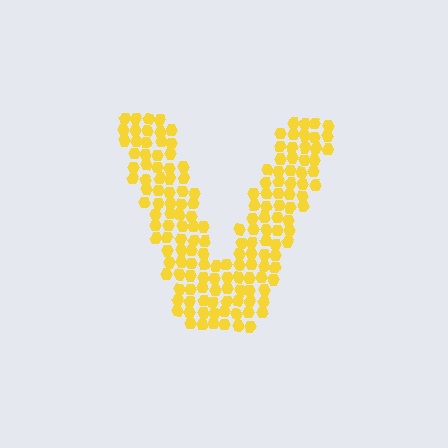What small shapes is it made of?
It is made of small hexagons.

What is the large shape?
The large shape is the letter V.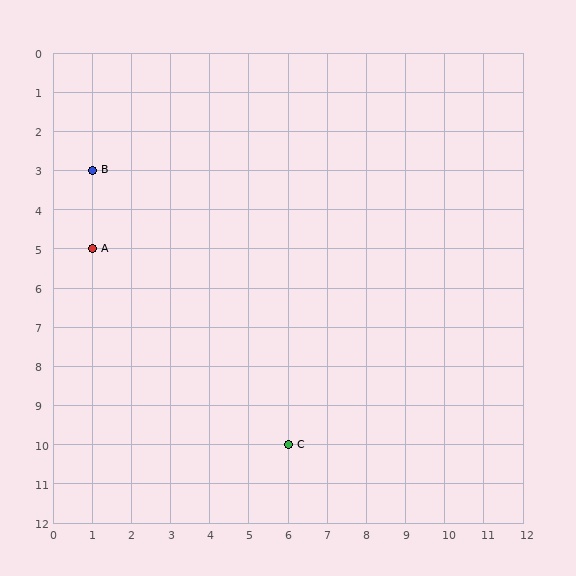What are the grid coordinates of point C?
Point C is at grid coordinates (6, 10).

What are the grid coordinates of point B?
Point B is at grid coordinates (1, 3).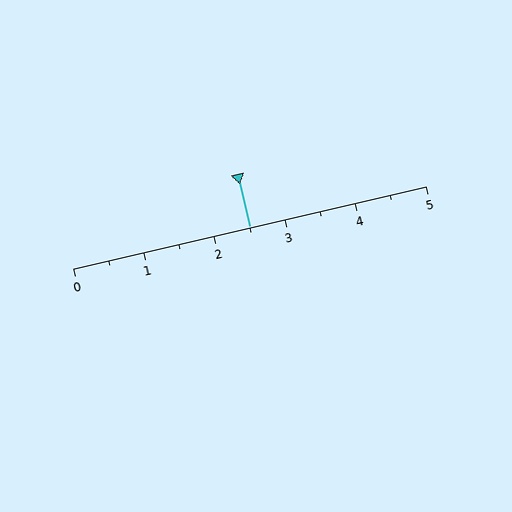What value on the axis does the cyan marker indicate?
The marker indicates approximately 2.5.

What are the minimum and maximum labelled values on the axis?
The axis runs from 0 to 5.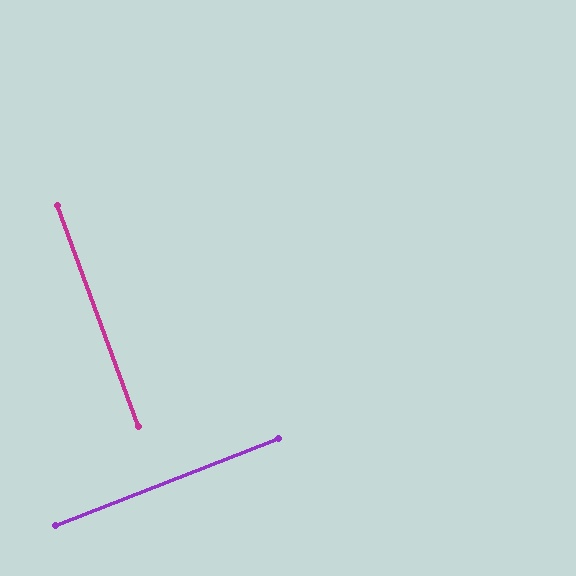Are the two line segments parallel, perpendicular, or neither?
Perpendicular — they meet at approximately 89°.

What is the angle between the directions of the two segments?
Approximately 89 degrees.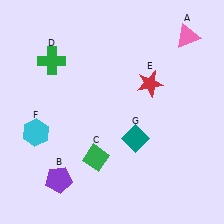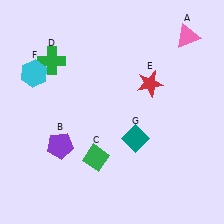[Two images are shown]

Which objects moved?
The objects that moved are: the purple pentagon (B), the cyan hexagon (F).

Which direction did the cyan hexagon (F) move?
The cyan hexagon (F) moved up.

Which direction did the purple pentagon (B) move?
The purple pentagon (B) moved up.